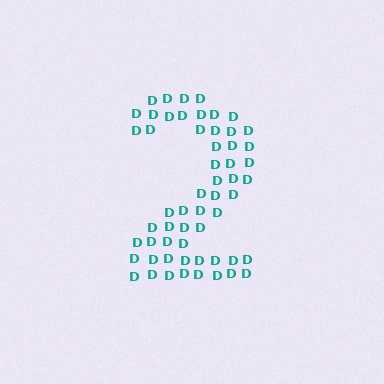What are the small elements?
The small elements are letter D's.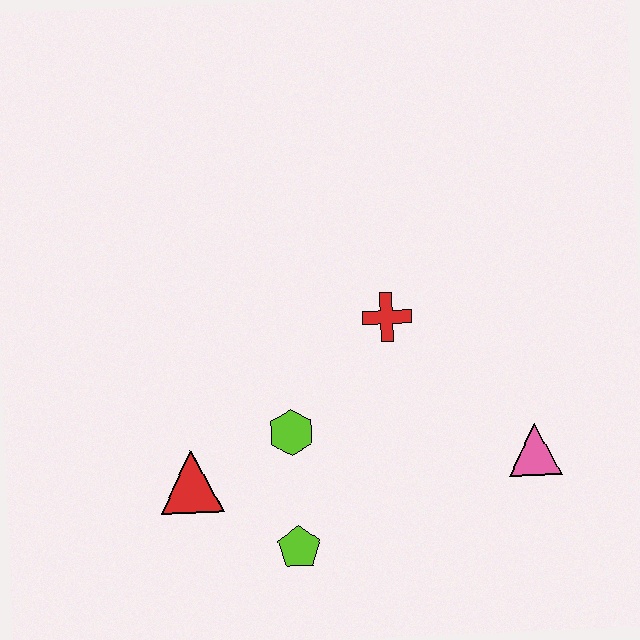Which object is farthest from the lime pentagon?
The pink triangle is farthest from the lime pentagon.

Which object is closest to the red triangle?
The lime hexagon is closest to the red triangle.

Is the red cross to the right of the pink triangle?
No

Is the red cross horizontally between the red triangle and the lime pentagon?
No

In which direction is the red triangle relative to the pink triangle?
The red triangle is to the left of the pink triangle.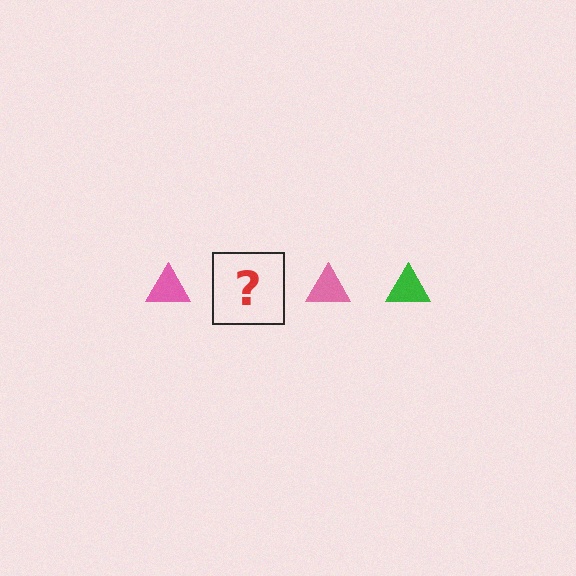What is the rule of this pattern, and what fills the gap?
The rule is that the pattern cycles through pink, green triangles. The gap should be filled with a green triangle.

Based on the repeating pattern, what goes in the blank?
The blank should be a green triangle.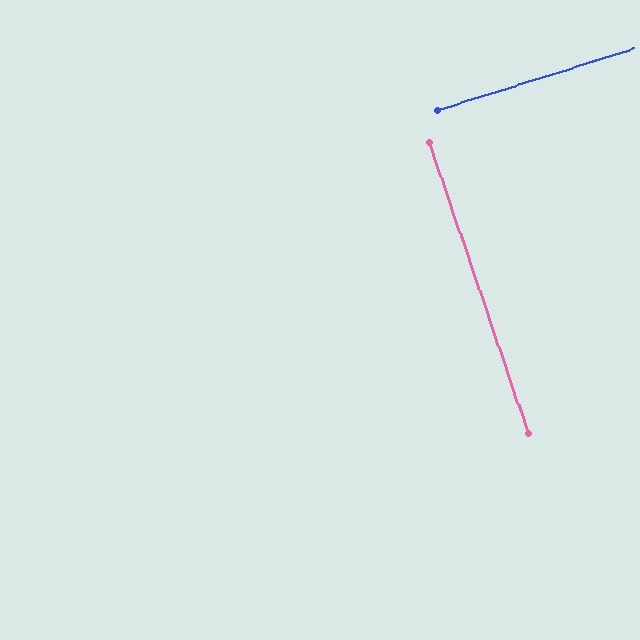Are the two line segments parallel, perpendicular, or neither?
Perpendicular — they meet at approximately 89°.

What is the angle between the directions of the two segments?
Approximately 89 degrees.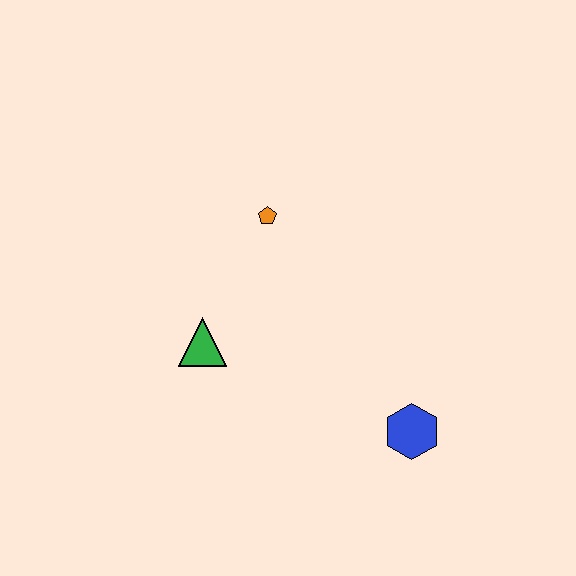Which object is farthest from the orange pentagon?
The blue hexagon is farthest from the orange pentagon.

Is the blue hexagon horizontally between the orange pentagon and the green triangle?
No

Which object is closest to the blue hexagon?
The green triangle is closest to the blue hexagon.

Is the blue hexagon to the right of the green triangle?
Yes